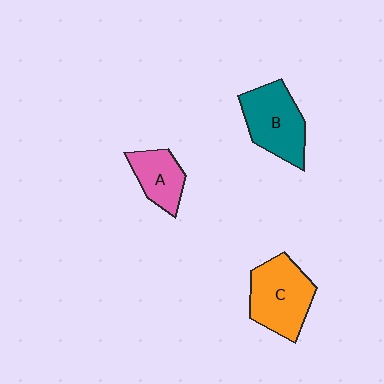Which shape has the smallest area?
Shape A (pink).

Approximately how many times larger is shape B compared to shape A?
Approximately 1.5 times.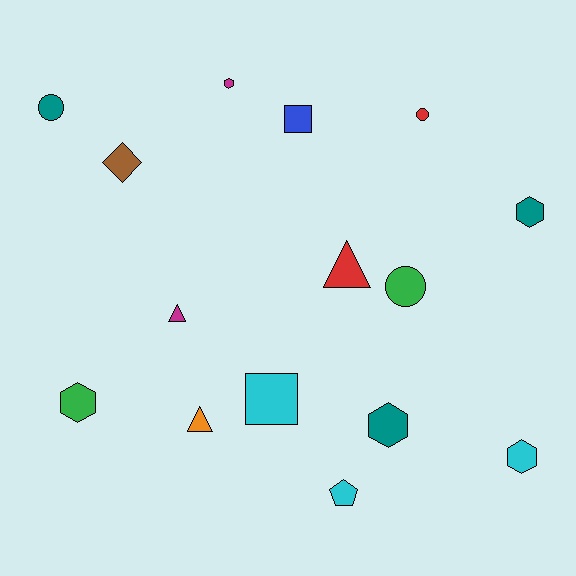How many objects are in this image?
There are 15 objects.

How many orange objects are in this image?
There is 1 orange object.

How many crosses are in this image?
There are no crosses.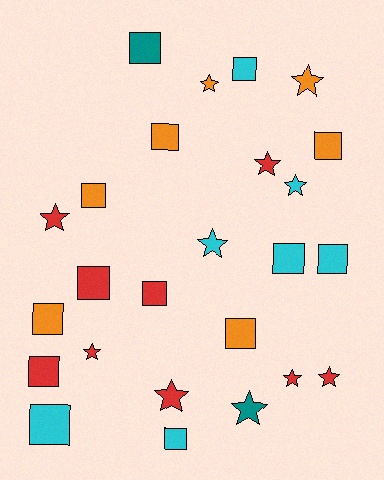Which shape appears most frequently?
Square, with 14 objects.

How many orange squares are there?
There are 5 orange squares.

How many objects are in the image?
There are 25 objects.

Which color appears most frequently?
Red, with 9 objects.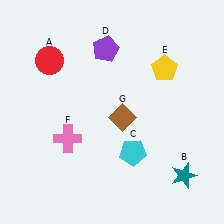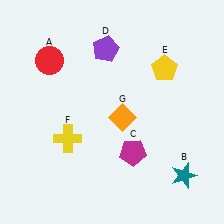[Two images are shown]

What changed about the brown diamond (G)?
In Image 1, G is brown. In Image 2, it changed to orange.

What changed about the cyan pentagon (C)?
In Image 1, C is cyan. In Image 2, it changed to magenta.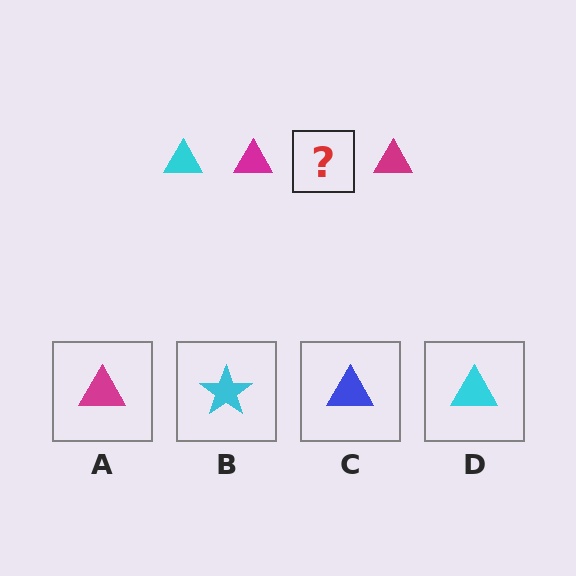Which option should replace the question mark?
Option D.